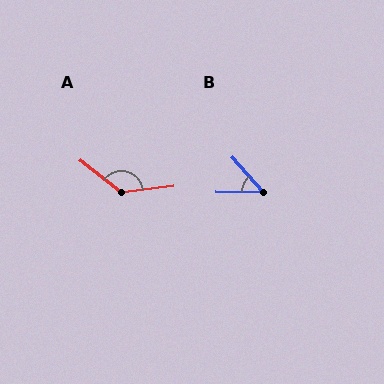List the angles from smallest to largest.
B (48°), A (136°).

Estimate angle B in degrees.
Approximately 48 degrees.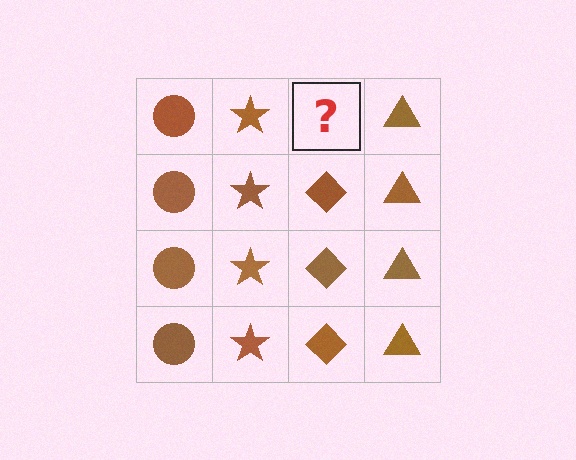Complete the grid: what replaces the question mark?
The question mark should be replaced with a brown diamond.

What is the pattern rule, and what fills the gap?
The rule is that each column has a consistent shape. The gap should be filled with a brown diamond.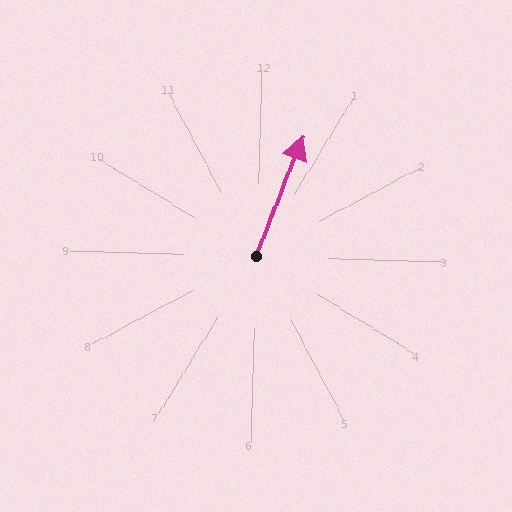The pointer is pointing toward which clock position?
Roughly 1 o'clock.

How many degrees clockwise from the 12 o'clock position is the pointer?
Approximately 20 degrees.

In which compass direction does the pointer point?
North.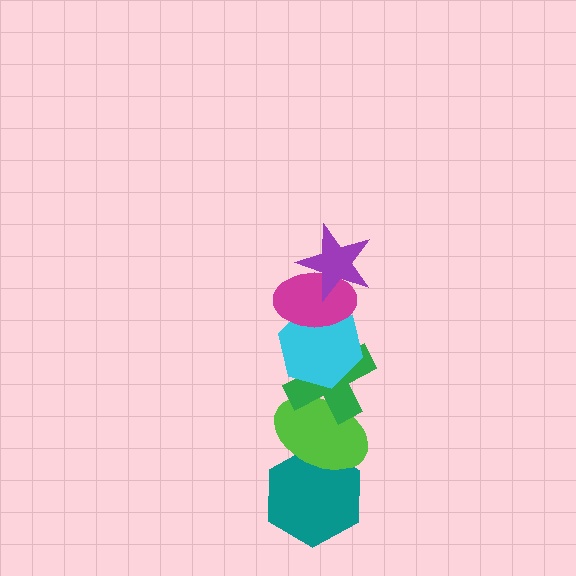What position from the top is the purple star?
The purple star is 1st from the top.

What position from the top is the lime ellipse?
The lime ellipse is 5th from the top.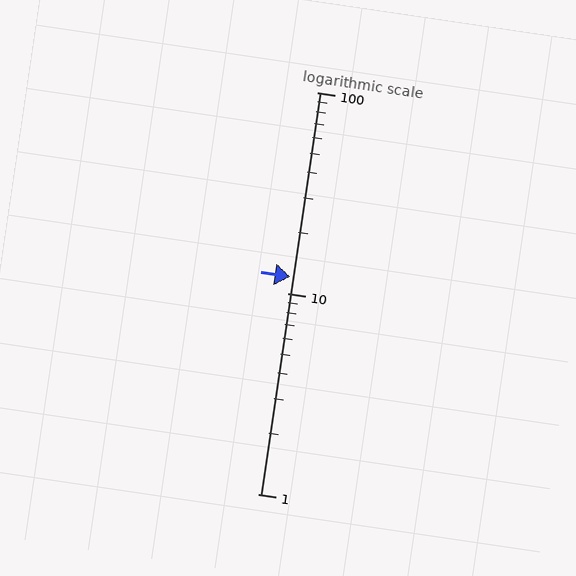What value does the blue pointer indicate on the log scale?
The pointer indicates approximately 12.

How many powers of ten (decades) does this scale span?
The scale spans 2 decades, from 1 to 100.